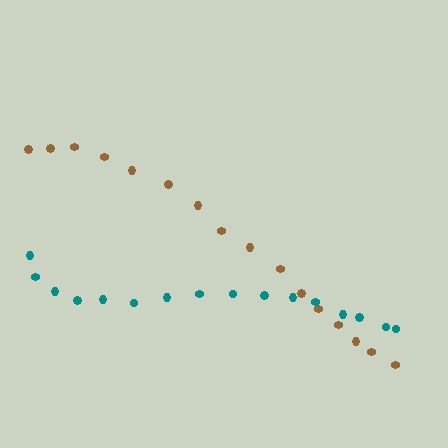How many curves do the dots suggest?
There are 2 distinct paths.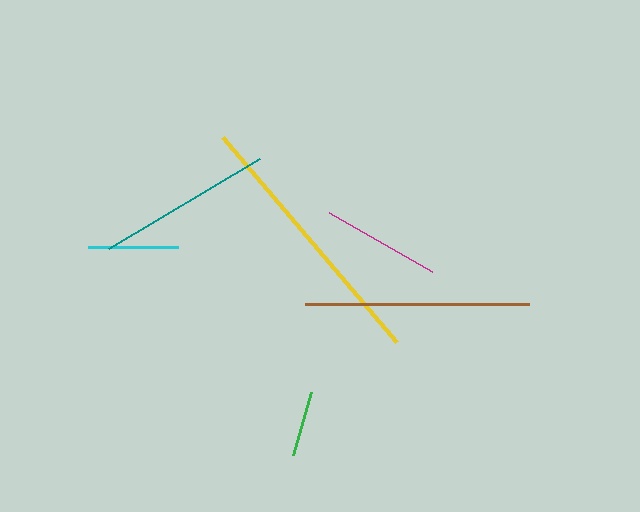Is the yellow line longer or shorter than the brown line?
The yellow line is longer than the brown line.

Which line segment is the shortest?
The green line is the shortest at approximately 65 pixels.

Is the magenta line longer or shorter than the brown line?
The brown line is longer than the magenta line.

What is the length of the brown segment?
The brown segment is approximately 223 pixels long.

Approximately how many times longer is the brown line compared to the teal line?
The brown line is approximately 1.3 times the length of the teal line.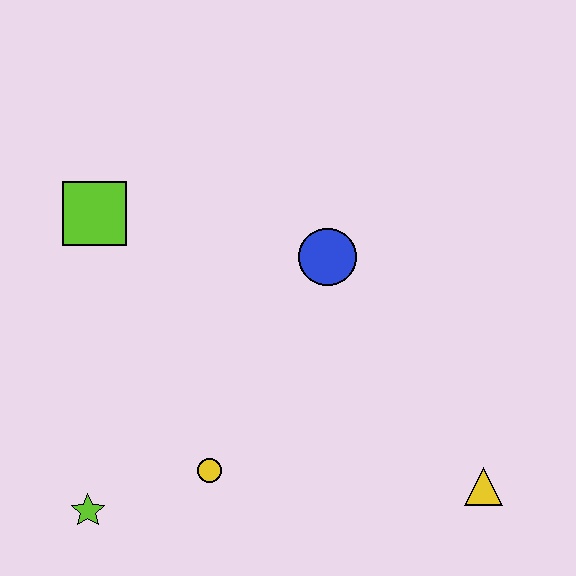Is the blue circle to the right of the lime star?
Yes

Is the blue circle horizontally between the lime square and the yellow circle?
No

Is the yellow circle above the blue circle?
No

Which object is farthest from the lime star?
The yellow triangle is farthest from the lime star.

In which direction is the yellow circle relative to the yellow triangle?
The yellow circle is to the left of the yellow triangle.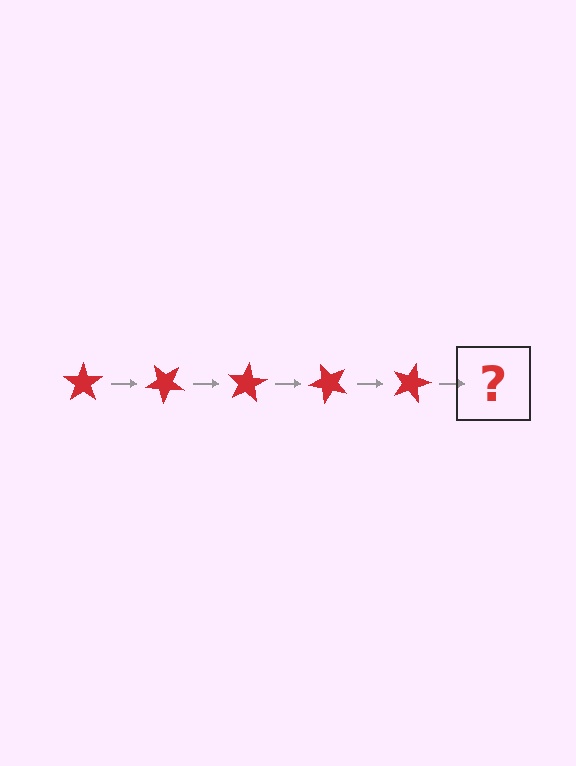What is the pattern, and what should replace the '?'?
The pattern is that the star rotates 40 degrees each step. The '?' should be a red star rotated 200 degrees.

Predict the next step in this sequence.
The next step is a red star rotated 200 degrees.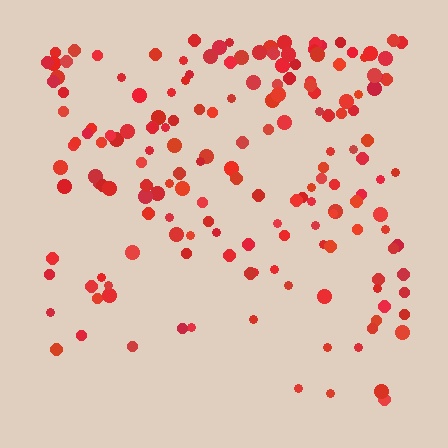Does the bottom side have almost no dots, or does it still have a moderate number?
Still a moderate number, just noticeably fewer than the top.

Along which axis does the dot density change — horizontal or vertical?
Vertical.